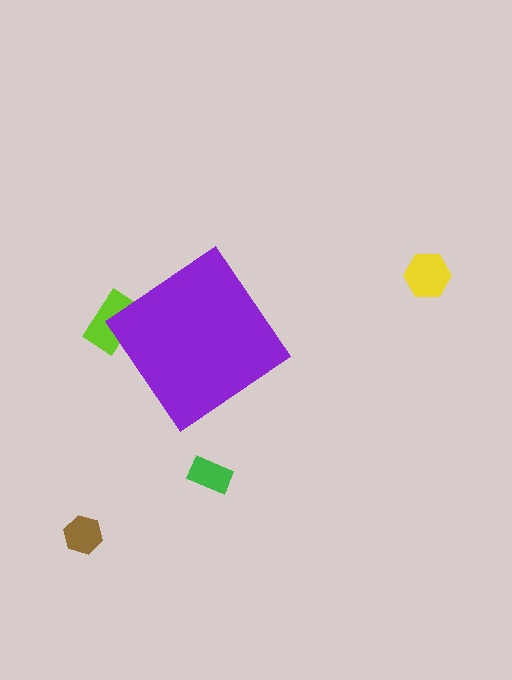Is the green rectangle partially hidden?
No, the green rectangle is fully visible.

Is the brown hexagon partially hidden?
No, the brown hexagon is fully visible.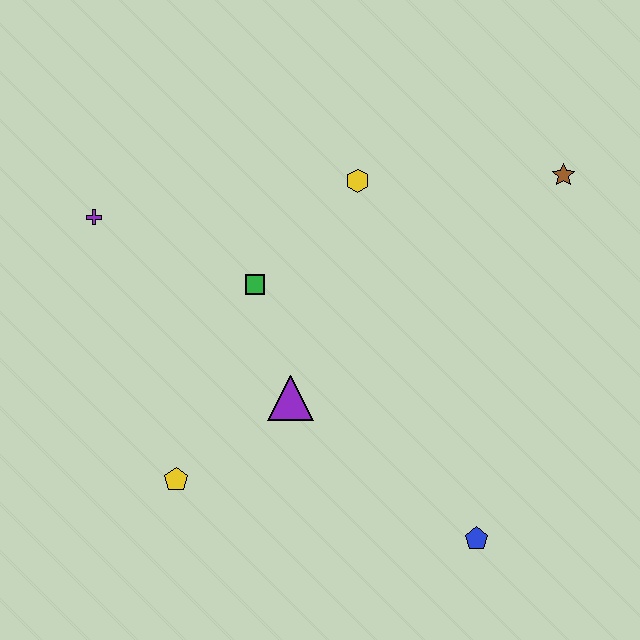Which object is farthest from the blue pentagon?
The purple cross is farthest from the blue pentagon.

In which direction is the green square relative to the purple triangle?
The green square is above the purple triangle.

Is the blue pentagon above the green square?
No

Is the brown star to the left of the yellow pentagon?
No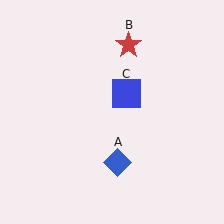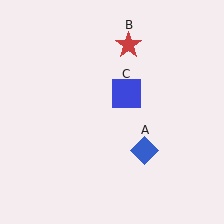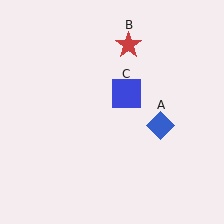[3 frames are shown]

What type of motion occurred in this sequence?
The blue diamond (object A) rotated counterclockwise around the center of the scene.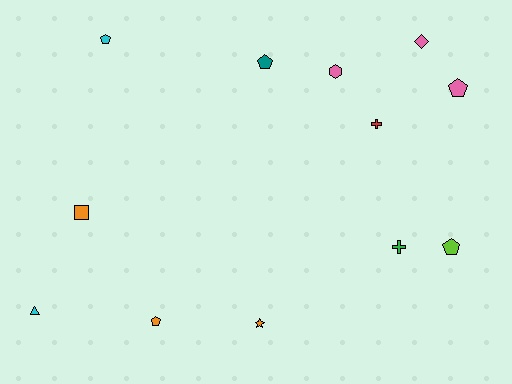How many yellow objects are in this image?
There are no yellow objects.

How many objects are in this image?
There are 12 objects.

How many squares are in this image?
There is 1 square.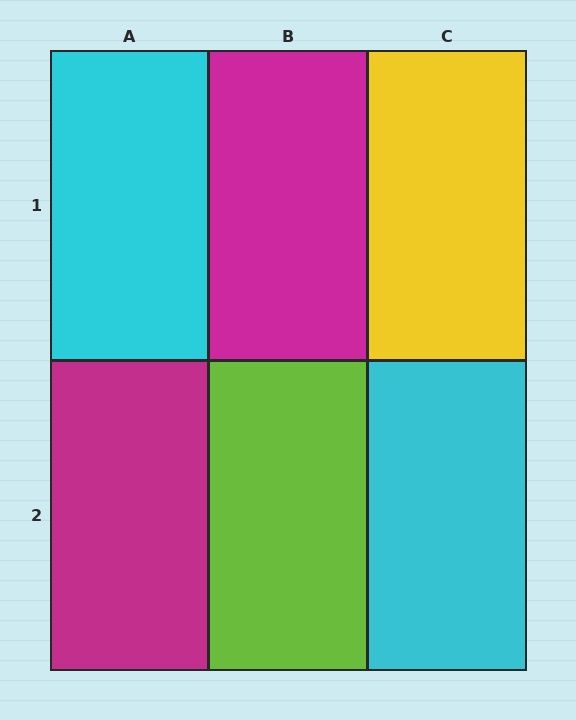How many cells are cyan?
2 cells are cyan.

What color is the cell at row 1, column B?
Magenta.